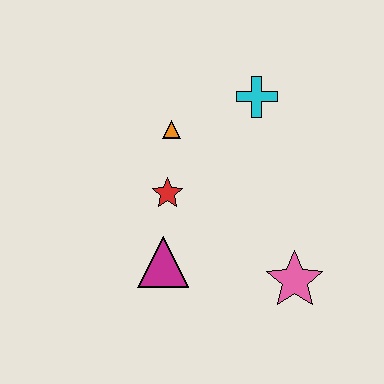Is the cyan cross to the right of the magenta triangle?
Yes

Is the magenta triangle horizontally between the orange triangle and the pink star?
No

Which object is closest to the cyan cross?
The orange triangle is closest to the cyan cross.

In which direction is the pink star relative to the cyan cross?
The pink star is below the cyan cross.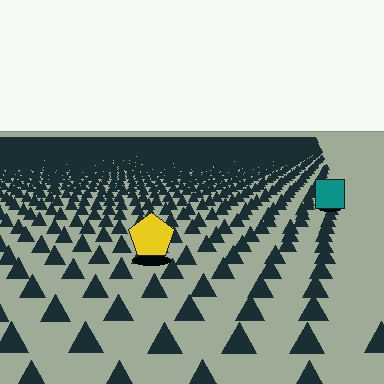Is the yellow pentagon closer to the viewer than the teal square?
Yes. The yellow pentagon is closer — you can tell from the texture gradient: the ground texture is coarser near it.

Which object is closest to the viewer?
The yellow pentagon is closest. The texture marks near it are larger and more spread out.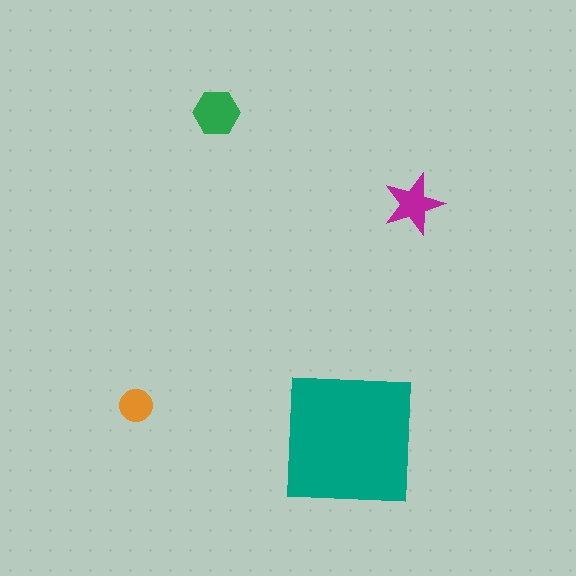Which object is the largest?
The teal square.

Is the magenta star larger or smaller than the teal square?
Smaller.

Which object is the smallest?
The orange circle.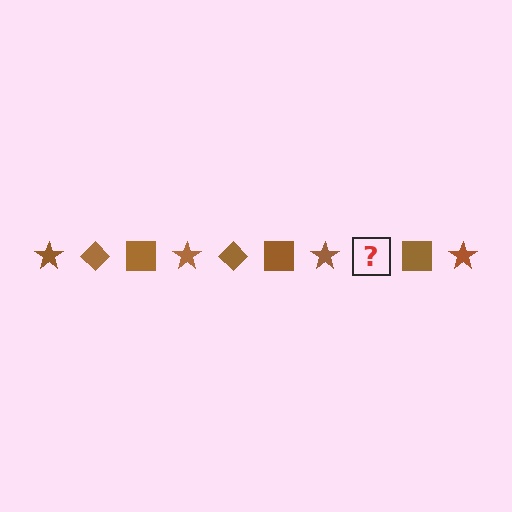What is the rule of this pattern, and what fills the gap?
The rule is that the pattern cycles through star, diamond, square shapes in brown. The gap should be filled with a brown diamond.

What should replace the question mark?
The question mark should be replaced with a brown diamond.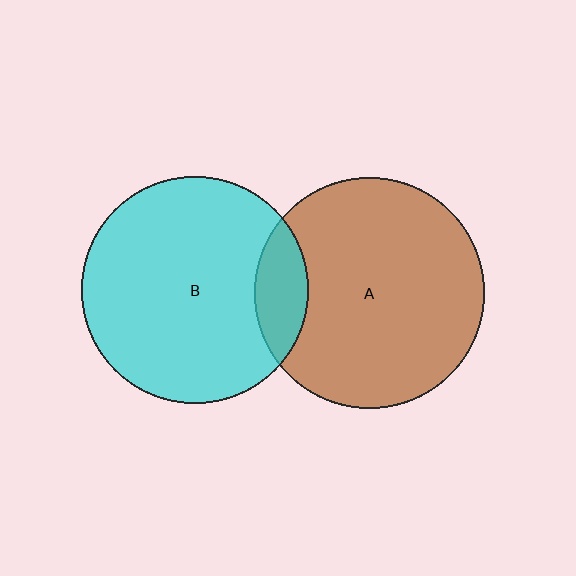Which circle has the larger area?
Circle A (brown).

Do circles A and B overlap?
Yes.